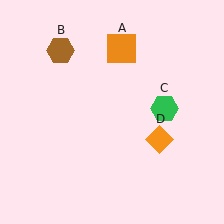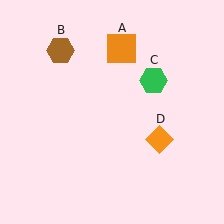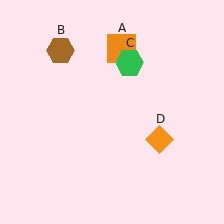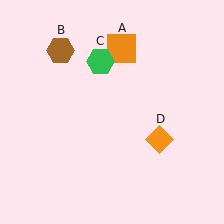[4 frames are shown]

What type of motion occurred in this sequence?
The green hexagon (object C) rotated counterclockwise around the center of the scene.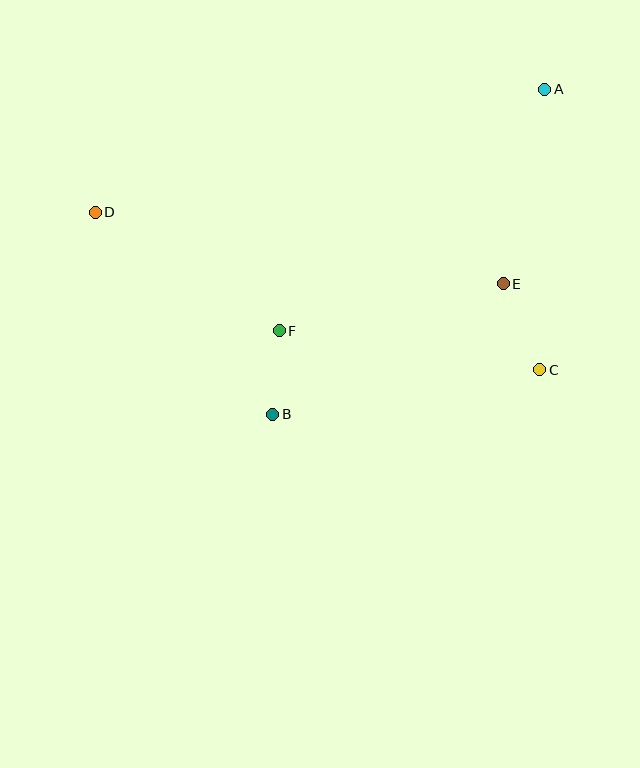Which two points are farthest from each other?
Points C and D are farthest from each other.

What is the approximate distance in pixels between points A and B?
The distance between A and B is approximately 424 pixels.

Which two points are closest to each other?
Points B and F are closest to each other.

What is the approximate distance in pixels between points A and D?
The distance between A and D is approximately 466 pixels.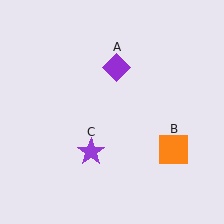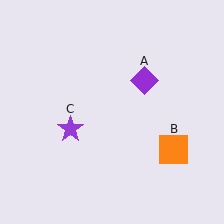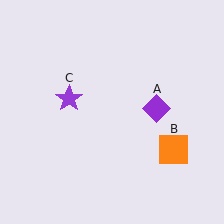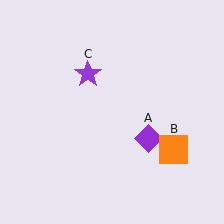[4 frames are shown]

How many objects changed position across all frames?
2 objects changed position: purple diamond (object A), purple star (object C).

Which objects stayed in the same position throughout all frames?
Orange square (object B) remained stationary.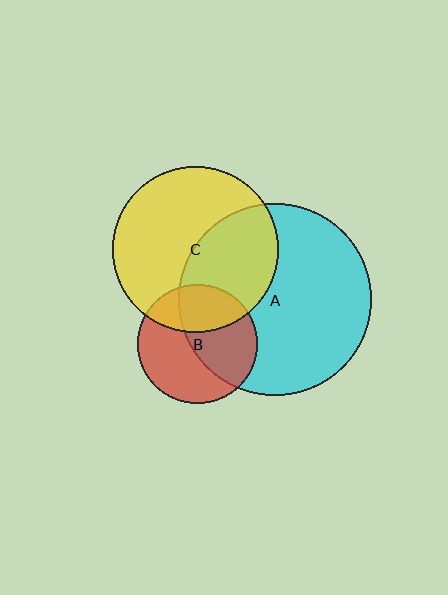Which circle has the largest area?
Circle A (cyan).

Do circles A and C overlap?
Yes.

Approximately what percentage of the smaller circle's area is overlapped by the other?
Approximately 40%.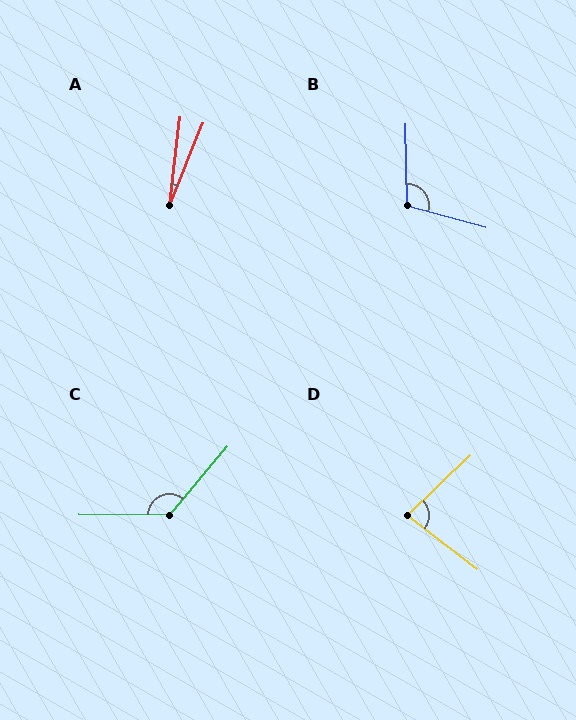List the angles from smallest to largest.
A (16°), D (81°), B (106°), C (130°).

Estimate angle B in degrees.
Approximately 106 degrees.